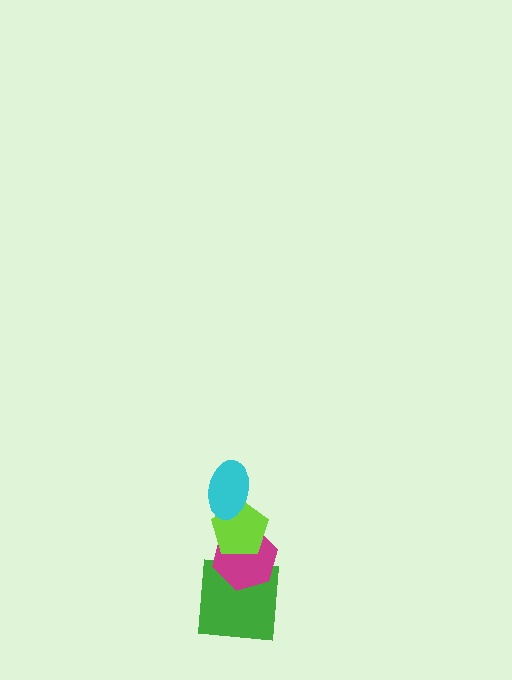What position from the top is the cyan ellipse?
The cyan ellipse is 1st from the top.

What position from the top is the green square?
The green square is 4th from the top.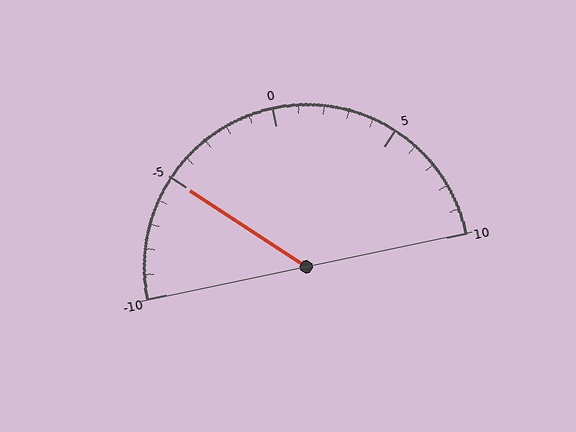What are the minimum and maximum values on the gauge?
The gauge ranges from -10 to 10.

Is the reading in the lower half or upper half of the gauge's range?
The reading is in the lower half of the range (-10 to 10).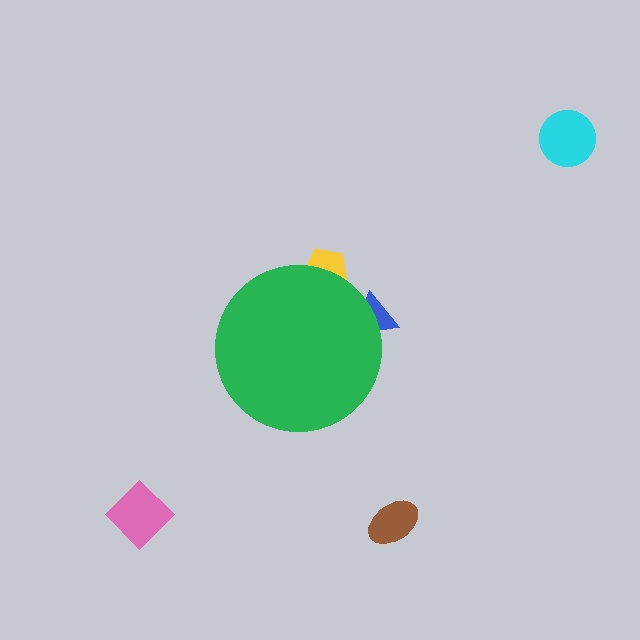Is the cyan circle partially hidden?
No, the cyan circle is fully visible.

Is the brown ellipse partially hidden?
No, the brown ellipse is fully visible.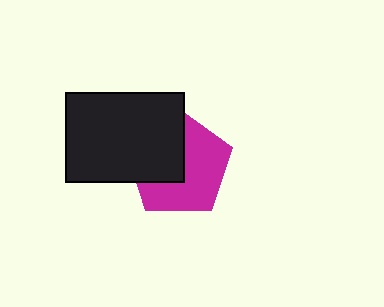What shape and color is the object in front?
The object in front is a black rectangle.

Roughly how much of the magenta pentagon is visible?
About half of it is visible (roughly 57%).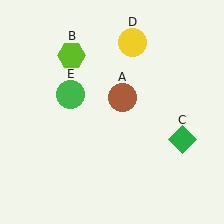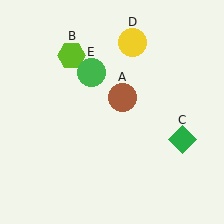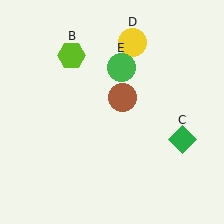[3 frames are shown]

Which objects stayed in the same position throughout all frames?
Brown circle (object A) and lime hexagon (object B) and green diamond (object C) and yellow circle (object D) remained stationary.